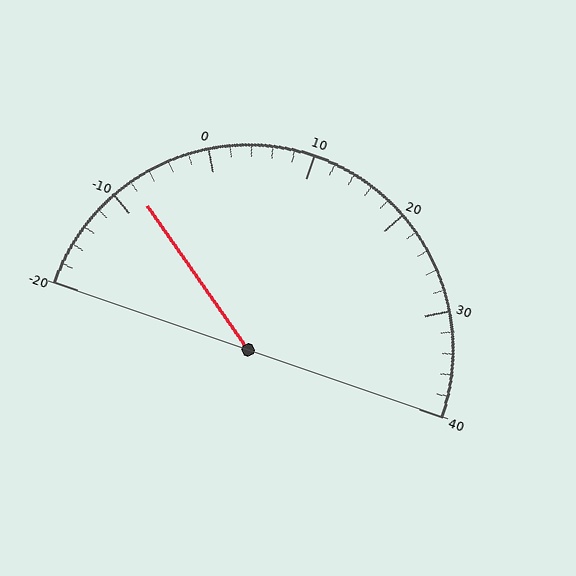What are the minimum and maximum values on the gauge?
The gauge ranges from -20 to 40.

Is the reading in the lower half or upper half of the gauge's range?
The reading is in the lower half of the range (-20 to 40).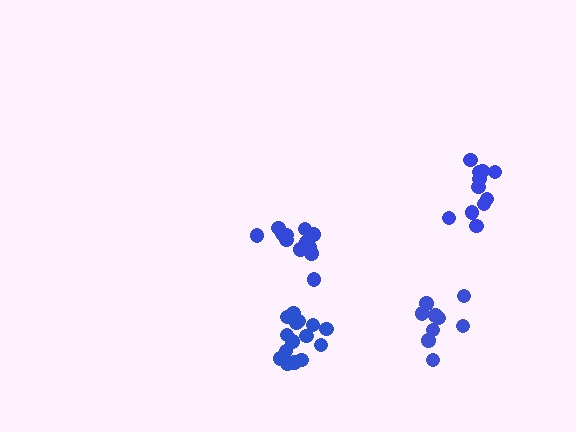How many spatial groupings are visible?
There are 4 spatial groupings.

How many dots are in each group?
Group 1: 12 dots, Group 2: 11 dots, Group 3: 9 dots, Group 4: 15 dots (47 total).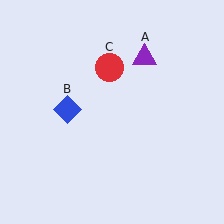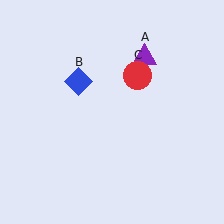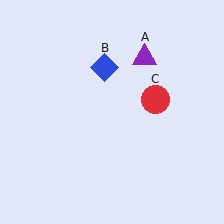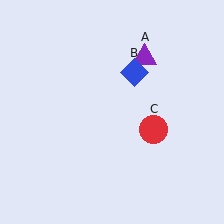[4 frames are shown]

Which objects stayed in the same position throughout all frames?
Purple triangle (object A) remained stationary.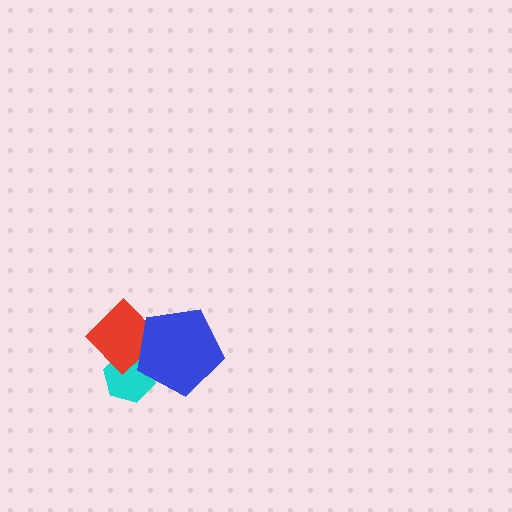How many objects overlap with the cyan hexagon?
2 objects overlap with the cyan hexagon.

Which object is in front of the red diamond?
The blue pentagon is in front of the red diamond.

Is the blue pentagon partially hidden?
No, no other shape covers it.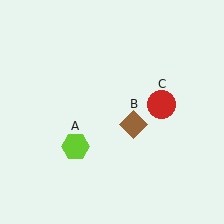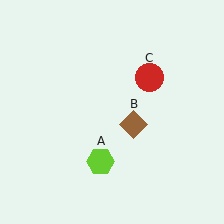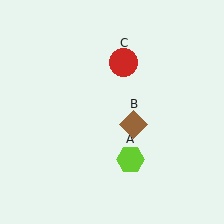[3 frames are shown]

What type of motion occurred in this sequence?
The lime hexagon (object A), red circle (object C) rotated counterclockwise around the center of the scene.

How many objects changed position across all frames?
2 objects changed position: lime hexagon (object A), red circle (object C).